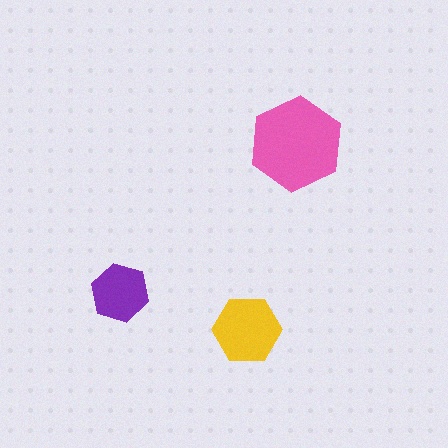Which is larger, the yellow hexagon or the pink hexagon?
The pink one.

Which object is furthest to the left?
The purple hexagon is leftmost.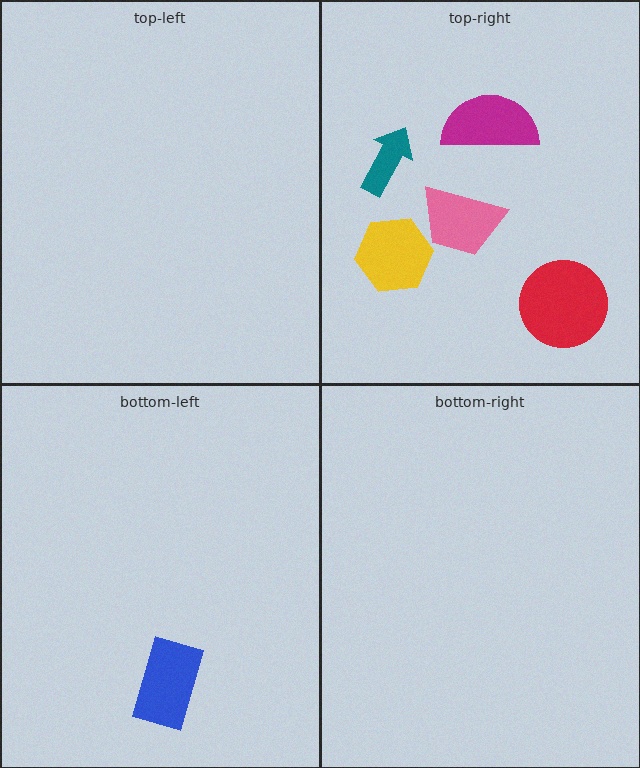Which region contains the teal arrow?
The top-right region.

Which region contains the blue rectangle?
The bottom-left region.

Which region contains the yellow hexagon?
The top-right region.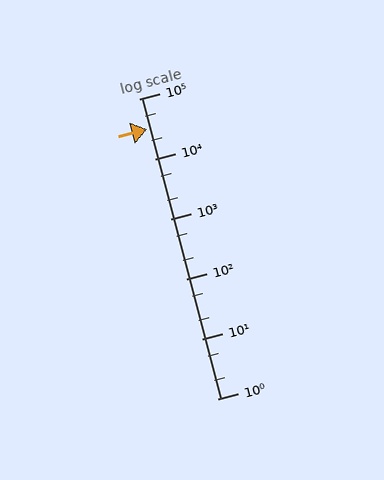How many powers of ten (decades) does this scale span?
The scale spans 5 decades, from 1 to 100000.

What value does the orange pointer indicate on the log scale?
The pointer indicates approximately 31000.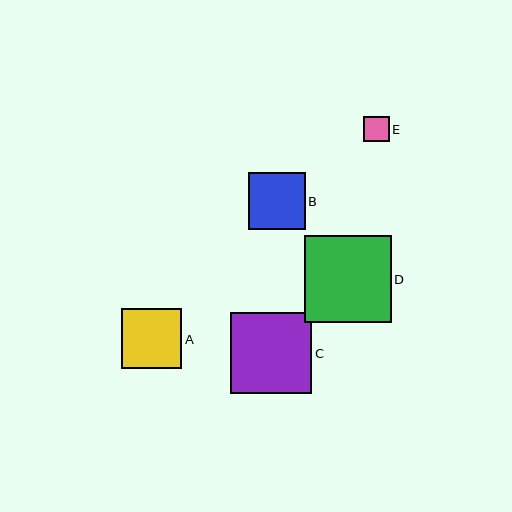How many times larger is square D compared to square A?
Square D is approximately 1.4 times the size of square A.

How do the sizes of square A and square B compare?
Square A and square B are approximately the same size.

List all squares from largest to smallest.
From largest to smallest: D, C, A, B, E.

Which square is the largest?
Square D is the largest with a size of approximately 86 pixels.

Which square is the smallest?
Square E is the smallest with a size of approximately 25 pixels.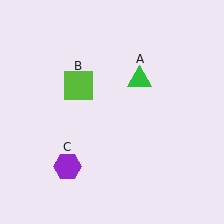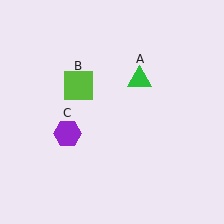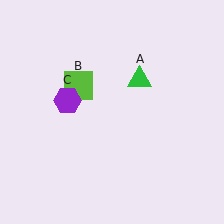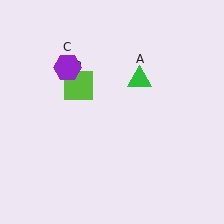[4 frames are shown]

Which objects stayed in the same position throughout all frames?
Green triangle (object A) and lime square (object B) remained stationary.